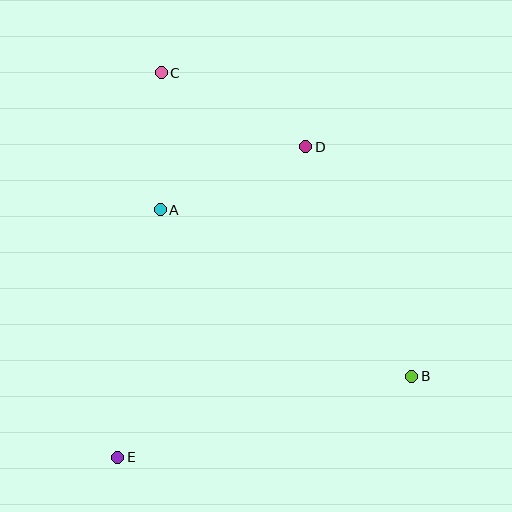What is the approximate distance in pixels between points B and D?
The distance between B and D is approximately 253 pixels.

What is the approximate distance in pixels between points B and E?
The distance between B and E is approximately 305 pixels.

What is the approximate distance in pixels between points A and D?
The distance between A and D is approximately 158 pixels.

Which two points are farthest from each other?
Points B and C are farthest from each other.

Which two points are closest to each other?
Points A and C are closest to each other.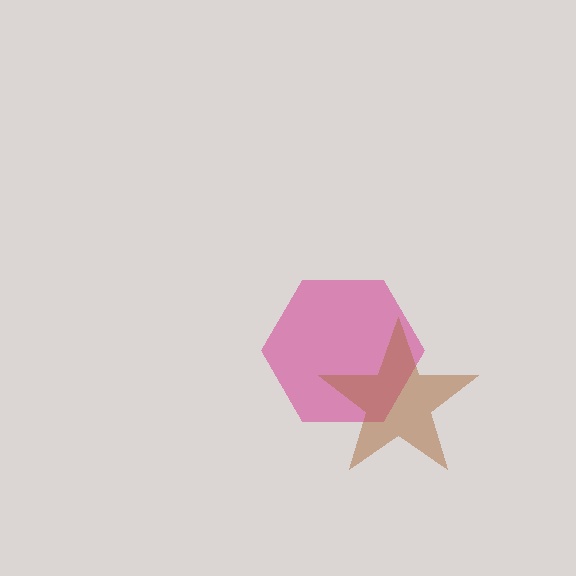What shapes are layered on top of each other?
The layered shapes are: a magenta hexagon, a brown star.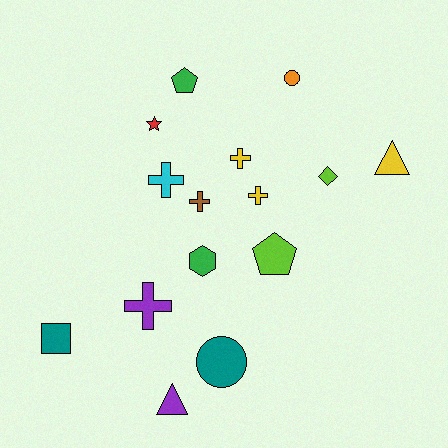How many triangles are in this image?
There are 2 triangles.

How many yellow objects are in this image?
There are 3 yellow objects.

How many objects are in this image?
There are 15 objects.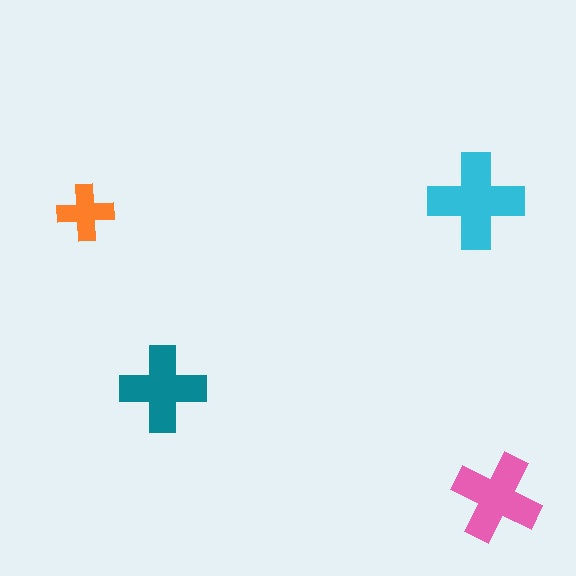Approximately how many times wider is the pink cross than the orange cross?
About 1.5 times wider.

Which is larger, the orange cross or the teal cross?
The teal one.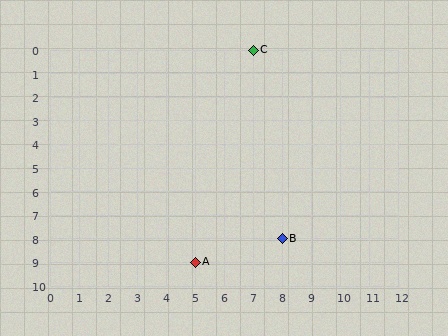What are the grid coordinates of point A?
Point A is at grid coordinates (5, 9).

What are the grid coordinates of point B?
Point B is at grid coordinates (8, 8).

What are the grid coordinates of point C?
Point C is at grid coordinates (7, 0).